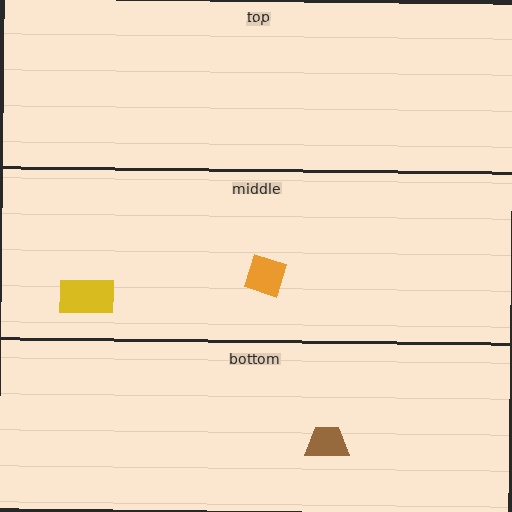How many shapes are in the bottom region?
1.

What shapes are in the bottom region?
The brown trapezoid.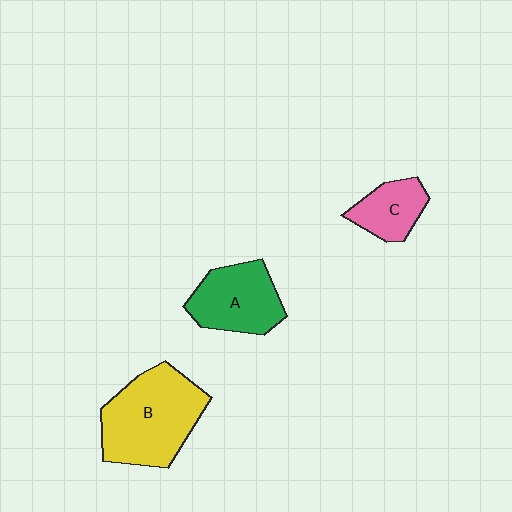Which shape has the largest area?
Shape B (yellow).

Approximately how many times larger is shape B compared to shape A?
Approximately 1.5 times.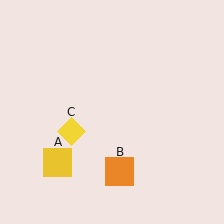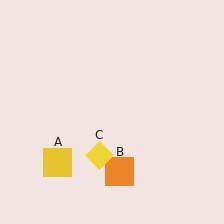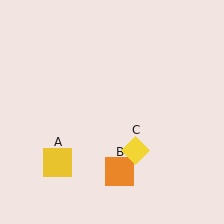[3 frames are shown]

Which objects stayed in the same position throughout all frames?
Yellow square (object A) and orange square (object B) remained stationary.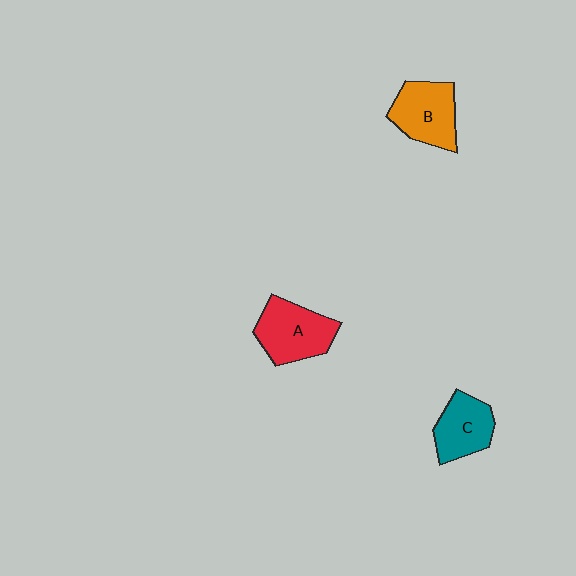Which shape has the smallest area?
Shape C (teal).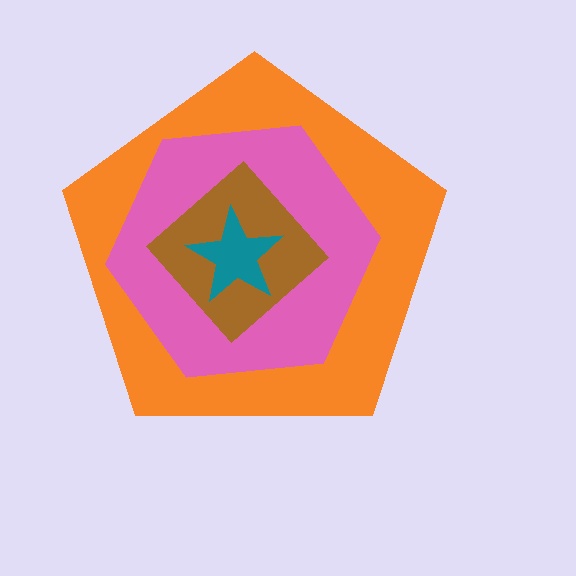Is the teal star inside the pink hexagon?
Yes.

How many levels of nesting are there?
4.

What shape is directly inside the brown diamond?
The teal star.